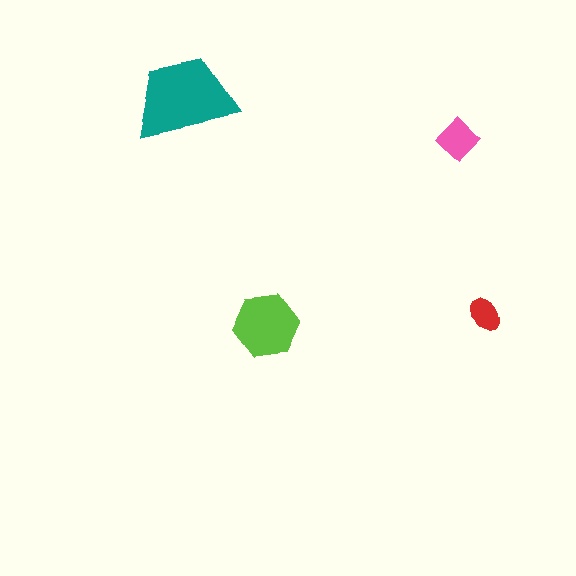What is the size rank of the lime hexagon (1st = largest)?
2nd.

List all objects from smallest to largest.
The red ellipse, the pink diamond, the lime hexagon, the teal trapezoid.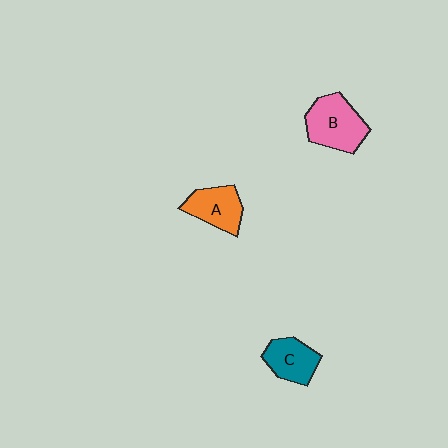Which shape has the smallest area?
Shape C (teal).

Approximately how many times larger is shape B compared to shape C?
Approximately 1.4 times.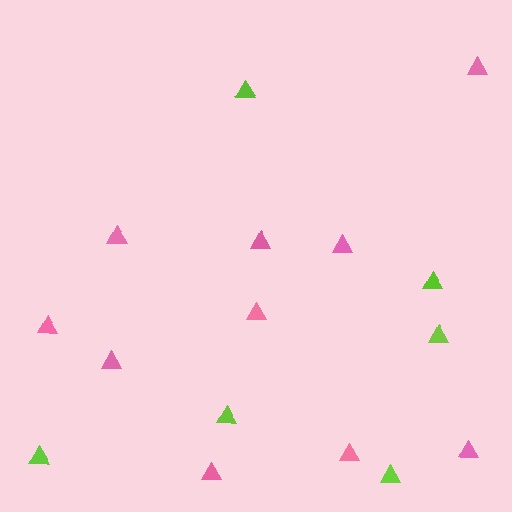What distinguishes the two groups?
There are 2 groups: one group of pink triangles (10) and one group of lime triangles (6).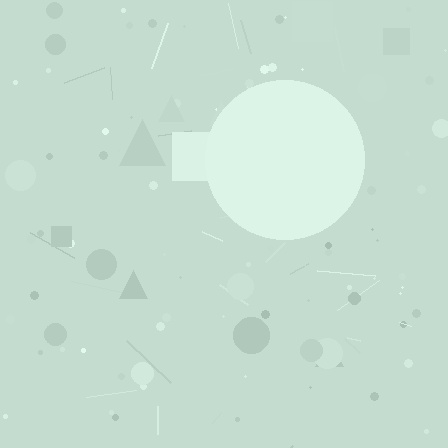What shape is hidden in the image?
A circle is hidden in the image.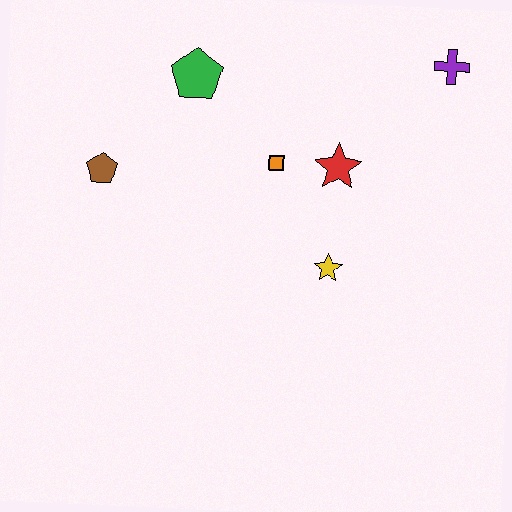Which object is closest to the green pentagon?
The orange square is closest to the green pentagon.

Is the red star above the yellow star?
Yes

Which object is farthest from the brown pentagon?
The purple cross is farthest from the brown pentagon.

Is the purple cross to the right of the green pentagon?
Yes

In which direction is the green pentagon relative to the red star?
The green pentagon is to the left of the red star.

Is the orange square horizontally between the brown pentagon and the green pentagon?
No